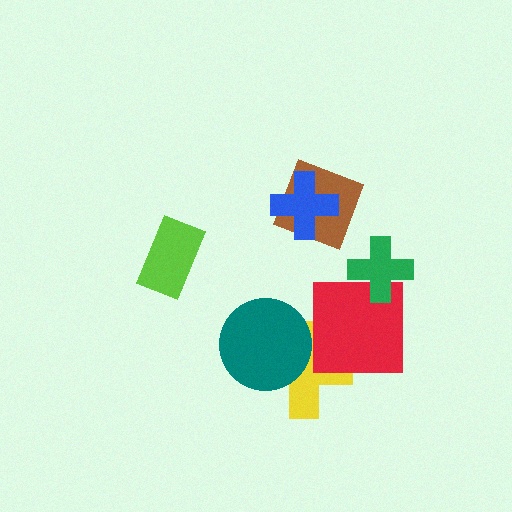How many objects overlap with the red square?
2 objects overlap with the red square.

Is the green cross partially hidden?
No, no other shape covers it.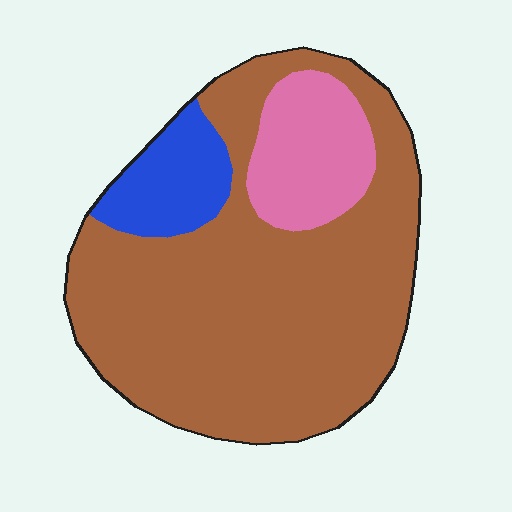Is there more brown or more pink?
Brown.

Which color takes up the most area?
Brown, at roughly 75%.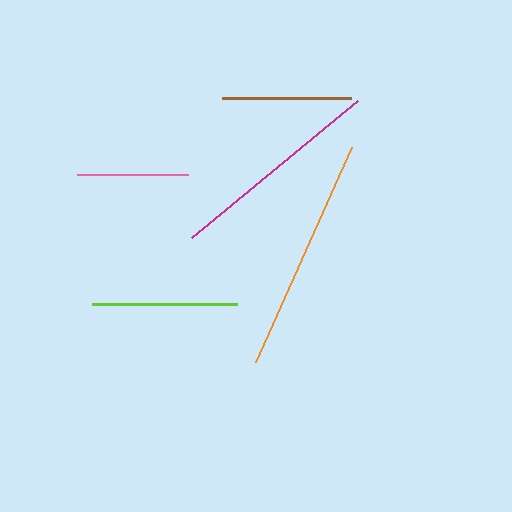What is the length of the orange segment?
The orange segment is approximately 235 pixels long.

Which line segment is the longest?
The orange line is the longest at approximately 235 pixels.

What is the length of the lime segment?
The lime segment is approximately 145 pixels long.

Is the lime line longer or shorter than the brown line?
The lime line is longer than the brown line.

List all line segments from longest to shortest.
From longest to shortest: orange, magenta, lime, brown, pink.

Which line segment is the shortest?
The pink line is the shortest at approximately 110 pixels.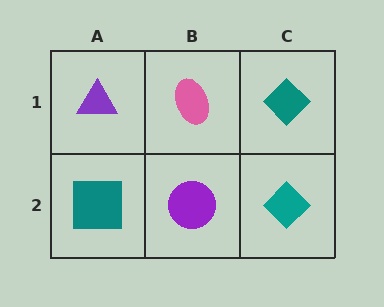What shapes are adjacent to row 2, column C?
A teal diamond (row 1, column C), a purple circle (row 2, column B).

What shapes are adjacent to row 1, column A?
A teal square (row 2, column A), a pink ellipse (row 1, column B).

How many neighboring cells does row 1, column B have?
3.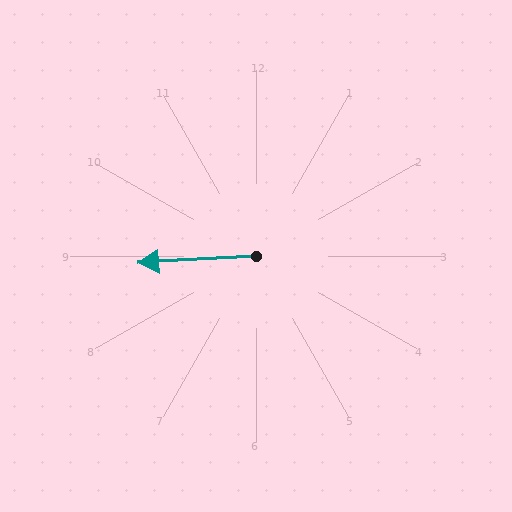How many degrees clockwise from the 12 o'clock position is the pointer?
Approximately 267 degrees.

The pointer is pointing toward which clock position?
Roughly 9 o'clock.